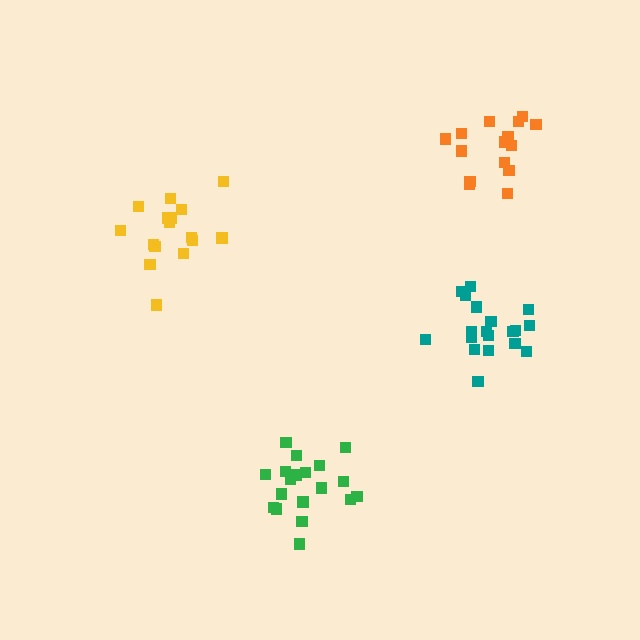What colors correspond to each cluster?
The clusters are colored: teal, orange, green, yellow.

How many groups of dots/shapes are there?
There are 4 groups.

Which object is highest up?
The orange cluster is topmost.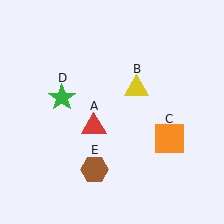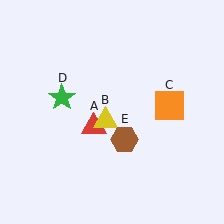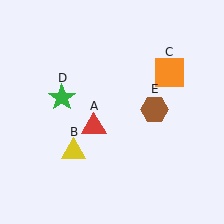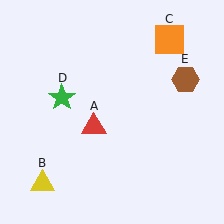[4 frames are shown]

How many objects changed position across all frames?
3 objects changed position: yellow triangle (object B), orange square (object C), brown hexagon (object E).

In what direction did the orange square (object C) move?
The orange square (object C) moved up.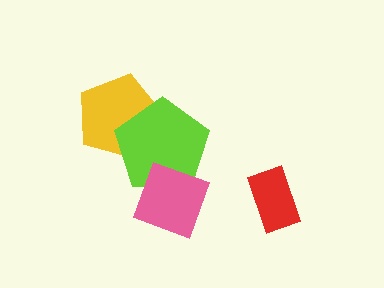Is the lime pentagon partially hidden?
Yes, it is partially covered by another shape.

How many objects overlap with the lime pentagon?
2 objects overlap with the lime pentagon.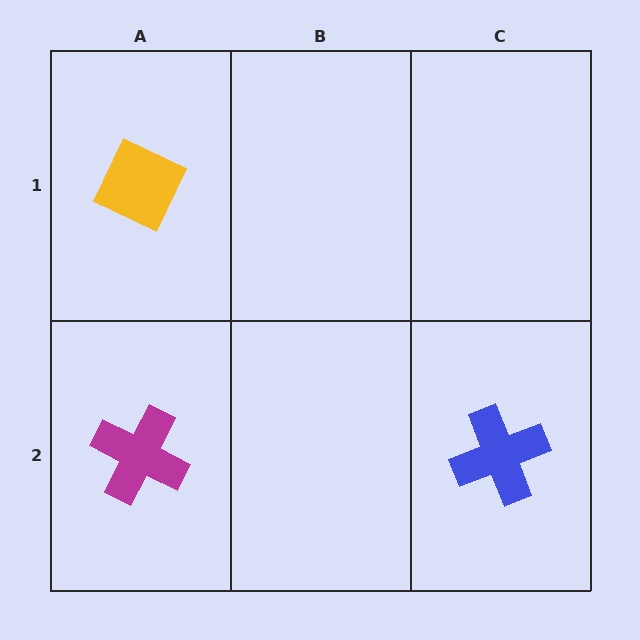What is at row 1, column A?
A yellow diamond.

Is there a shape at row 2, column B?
No, that cell is empty.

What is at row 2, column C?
A blue cross.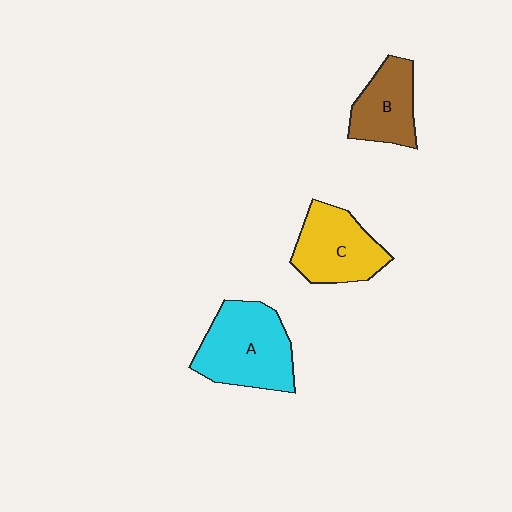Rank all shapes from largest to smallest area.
From largest to smallest: A (cyan), C (yellow), B (brown).